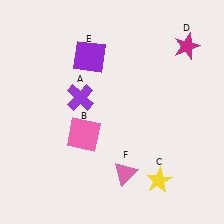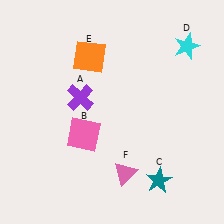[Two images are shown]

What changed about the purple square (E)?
In Image 1, E is purple. In Image 2, it changed to orange.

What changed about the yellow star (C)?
In Image 1, C is yellow. In Image 2, it changed to teal.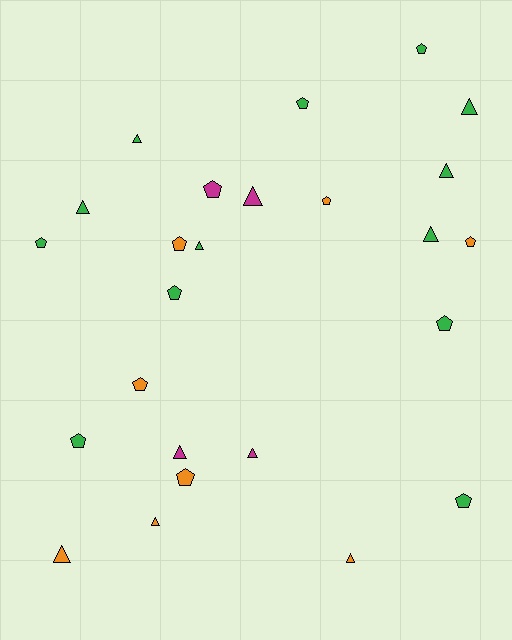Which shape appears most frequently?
Pentagon, with 13 objects.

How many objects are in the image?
There are 25 objects.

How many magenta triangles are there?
There are 3 magenta triangles.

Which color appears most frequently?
Green, with 13 objects.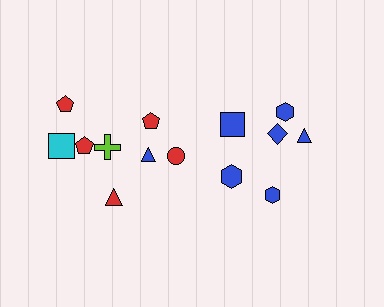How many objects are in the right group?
There are 6 objects.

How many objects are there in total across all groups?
There are 14 objects.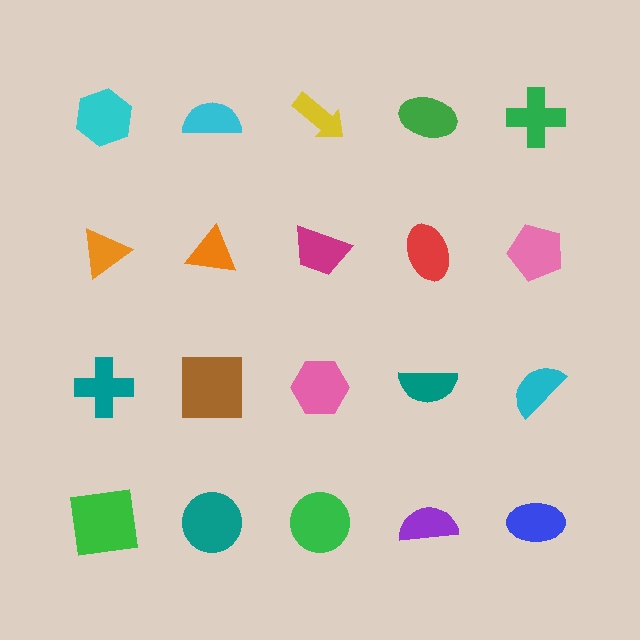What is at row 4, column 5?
A blue ellipse.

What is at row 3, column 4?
A teal semicircle.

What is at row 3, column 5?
A cyan semicircle.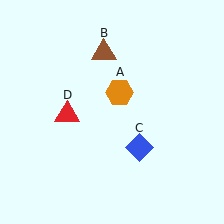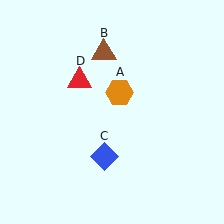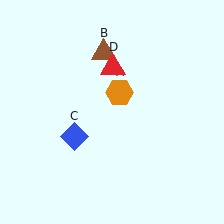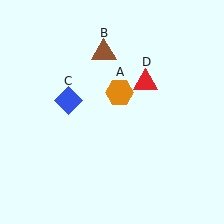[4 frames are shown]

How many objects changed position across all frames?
2 objects changed position: blue diamond (object C), red triangle (object D).